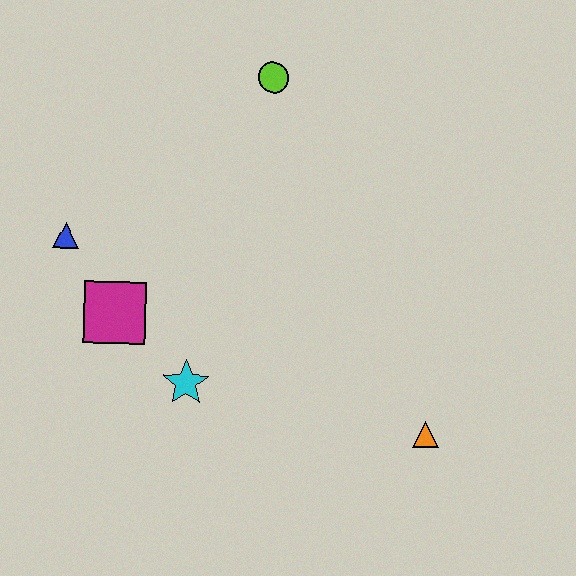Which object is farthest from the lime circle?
The orange triangle is farthest from the lime circle.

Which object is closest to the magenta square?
The blue triangle is closest to the magenta square.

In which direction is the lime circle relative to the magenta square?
The lime circle is above the magenta square.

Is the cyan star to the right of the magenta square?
Yes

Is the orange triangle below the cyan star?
Yes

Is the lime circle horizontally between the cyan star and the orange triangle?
Yes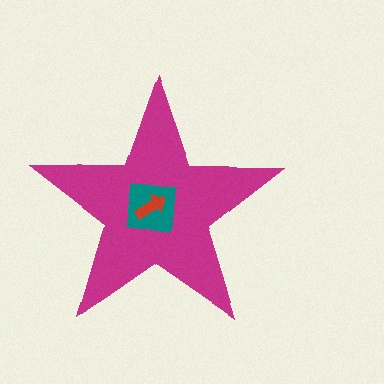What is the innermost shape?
The red arrow.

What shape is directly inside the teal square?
The red arrow.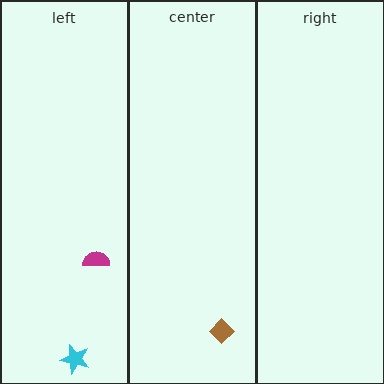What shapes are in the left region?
The cyan star, the magenta semicircle.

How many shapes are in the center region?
1.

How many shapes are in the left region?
2.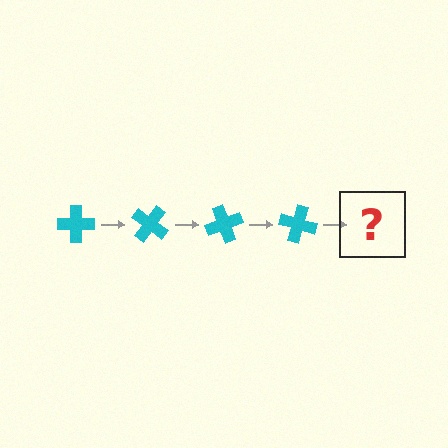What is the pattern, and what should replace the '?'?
The pattern is that the cross rotates 35 degrees each step. The '?' should be a cyan cross rotated 140 degrees.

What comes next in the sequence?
The next element should be a cyan cross rotated 140 degrees.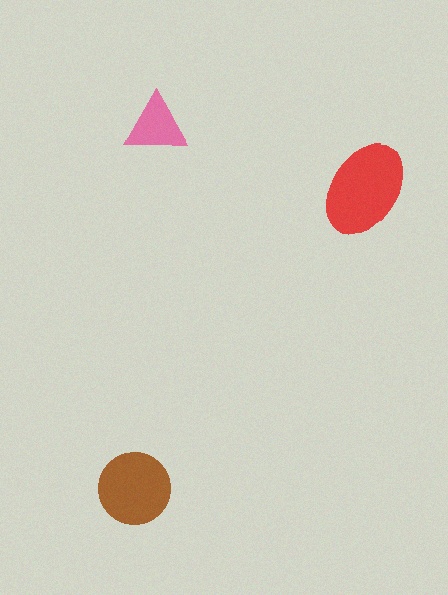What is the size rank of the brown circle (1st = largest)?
2nd.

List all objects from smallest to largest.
The pink triangle, the brown circle, the red ellipse.